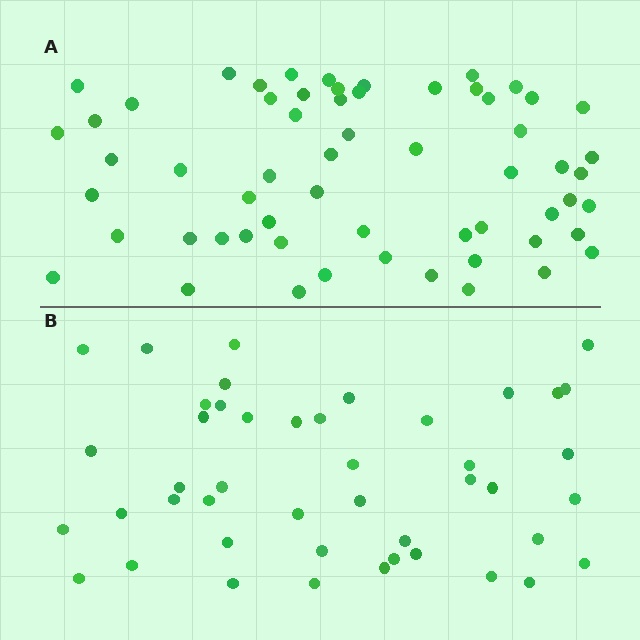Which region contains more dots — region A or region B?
Region A (the top region) has more dots.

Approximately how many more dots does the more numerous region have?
Region A has approximately 15 more dots than region B.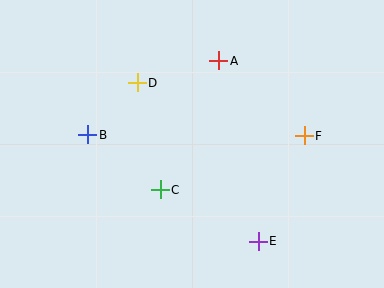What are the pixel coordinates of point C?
Point C is at (160, 190).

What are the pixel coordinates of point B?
Point B is at (88, 135).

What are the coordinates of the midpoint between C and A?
The midpoint between C and A is at (190, 125).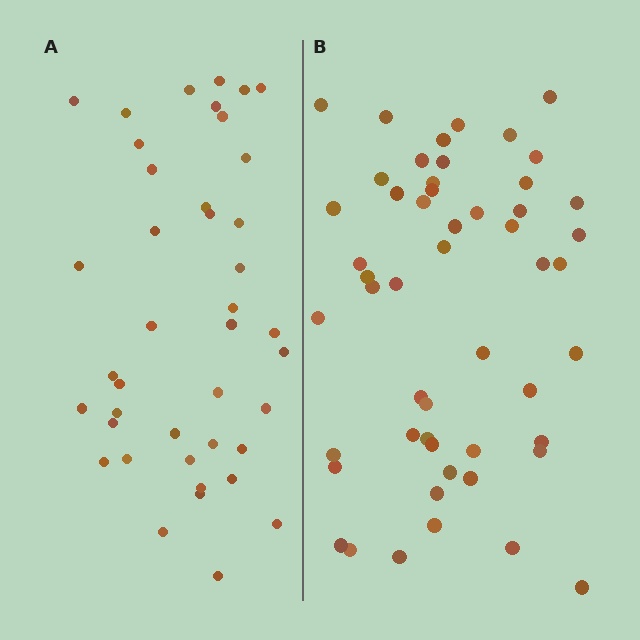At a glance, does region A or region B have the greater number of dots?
Region B (the right region) has more dots.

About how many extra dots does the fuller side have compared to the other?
Region B has roughly 12 or so more dots than region A.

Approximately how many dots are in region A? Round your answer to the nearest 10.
About 40 dots. (The exact count is 41, which rounds to 40.)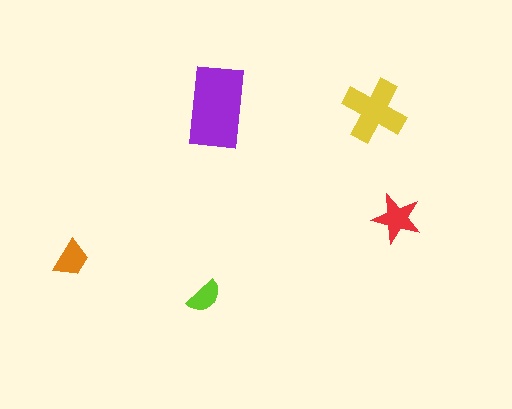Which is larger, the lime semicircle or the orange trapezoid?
The orange trapezoid.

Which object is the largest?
The purple rectangle.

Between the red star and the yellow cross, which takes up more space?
The yellow cross.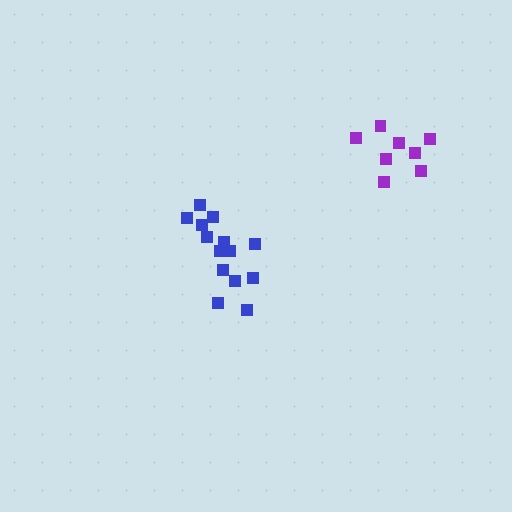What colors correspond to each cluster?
The clusters are colored: blue, purple.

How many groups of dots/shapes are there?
There are 2 groups.